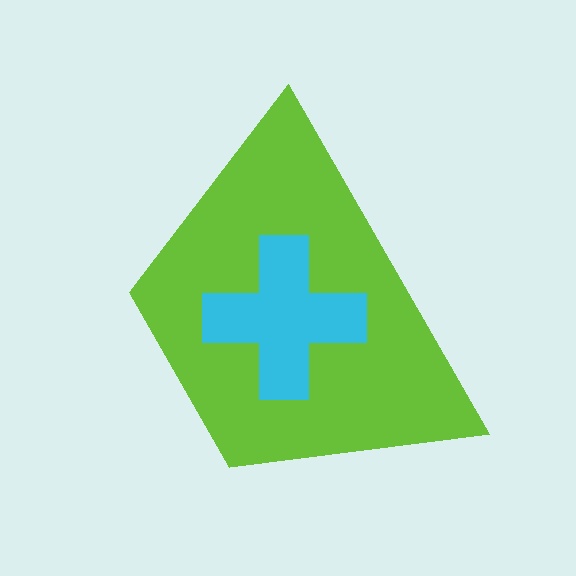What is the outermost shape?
The lime trapezoid.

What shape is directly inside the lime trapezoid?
The cyan cross.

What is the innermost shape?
The cyan cross.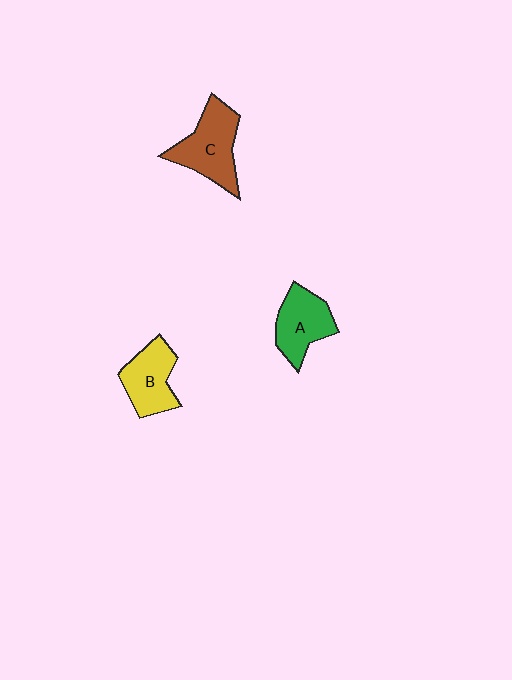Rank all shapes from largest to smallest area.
From largest to smallest: C (brown), A (green), B (yellow).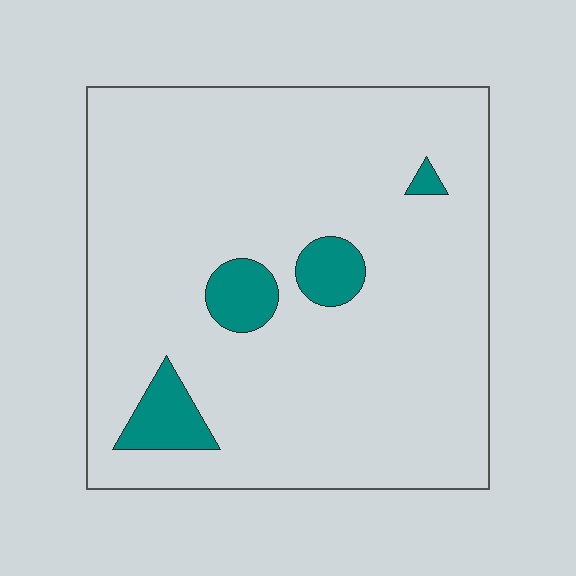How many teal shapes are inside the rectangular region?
4.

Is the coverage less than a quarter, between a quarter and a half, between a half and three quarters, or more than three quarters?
Less than a quarter.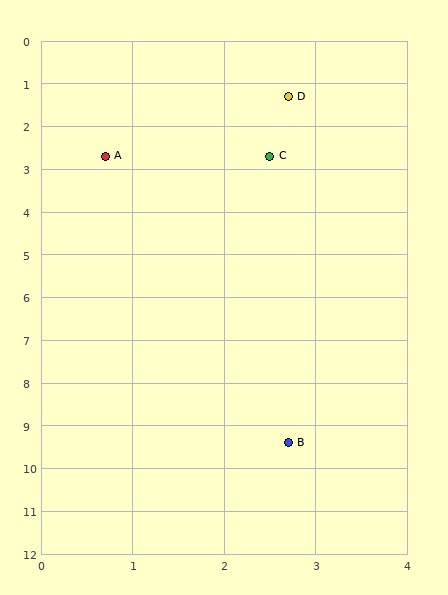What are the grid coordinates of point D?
Point D is at approximately (2.7, 1.3).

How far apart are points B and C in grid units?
Points B and C are about 6.7 grid units apart.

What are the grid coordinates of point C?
Point C is at approximately (2.5, 2.7).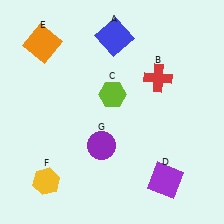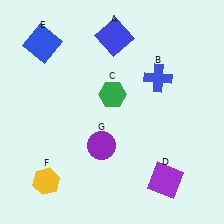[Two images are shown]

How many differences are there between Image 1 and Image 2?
There are 3 differences between the two images.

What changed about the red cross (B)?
In Image 1, B is red. In Image 2, it changed to blue.